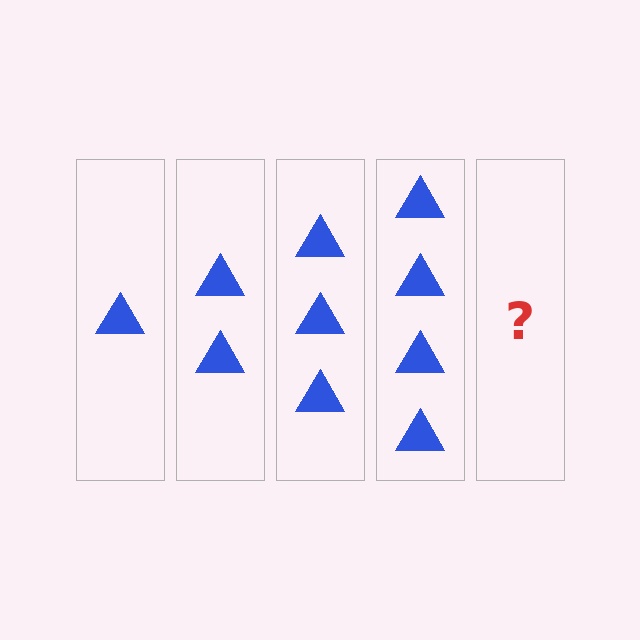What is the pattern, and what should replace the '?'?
The pattern is that each step adds one more triangle. The '?' should be 5 triangles.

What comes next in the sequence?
The next element should be 5 triangles.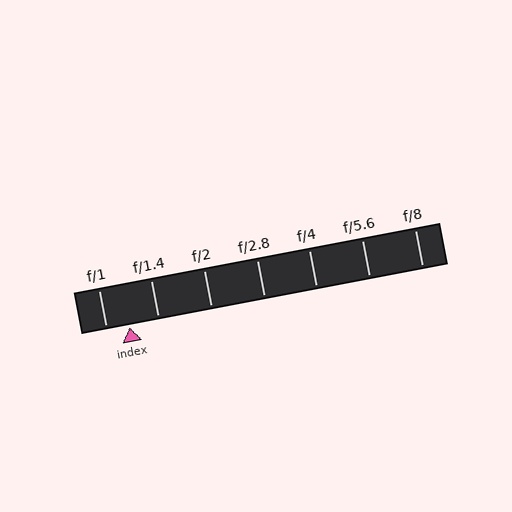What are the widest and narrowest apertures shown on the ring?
The widest aperture shown is f/1 and the narrowest is f/8.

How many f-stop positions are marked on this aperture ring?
There are 7 f-stop positions marked.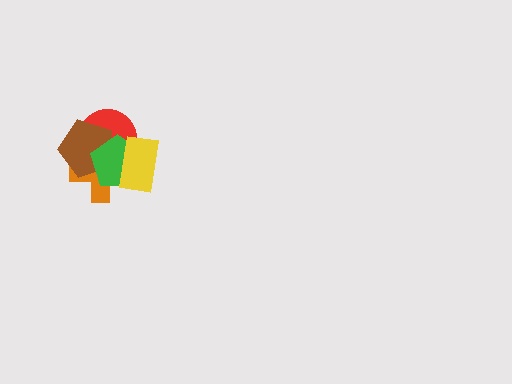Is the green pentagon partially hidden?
Yes, it is partially covered by another shape.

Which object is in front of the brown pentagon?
The green pentagon is in front of the brown pentagon.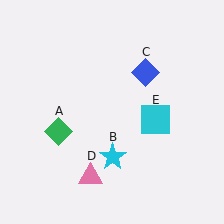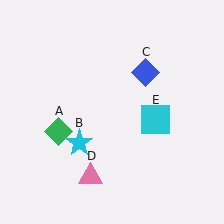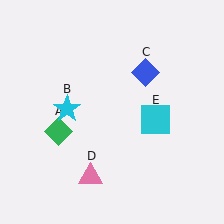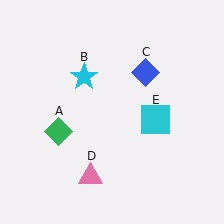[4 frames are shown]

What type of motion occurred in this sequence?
The cyan star (object B) rotated clockwise around the center of the scene.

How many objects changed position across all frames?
1 object changed position: cyan star (object B).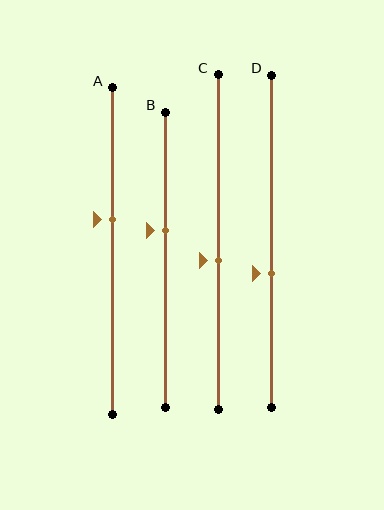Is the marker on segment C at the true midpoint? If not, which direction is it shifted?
No, the marker on segment C is shifted downward by about 5% of the segment length.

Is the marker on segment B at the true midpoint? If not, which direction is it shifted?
No, the marker on segment B is shifted upward by about 10% of the segment length.